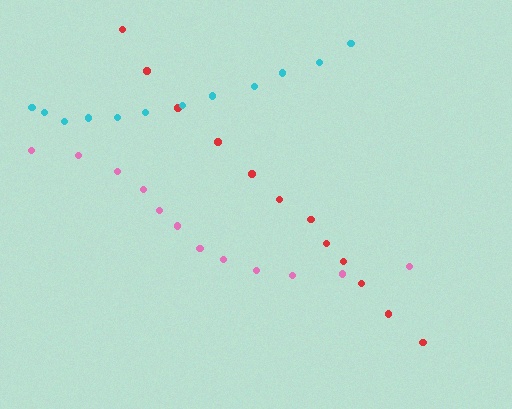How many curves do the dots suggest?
There are 3 distinct paths.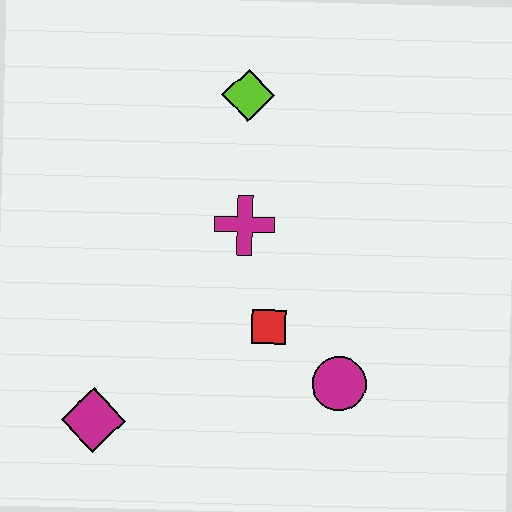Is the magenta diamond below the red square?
Yes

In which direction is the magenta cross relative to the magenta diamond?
The magenta cross is above the magenta diamond.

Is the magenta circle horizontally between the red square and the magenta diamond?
No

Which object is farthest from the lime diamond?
The magenta diamond is farthest from the lime diamond.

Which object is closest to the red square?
The magenta circle is closest to the red square.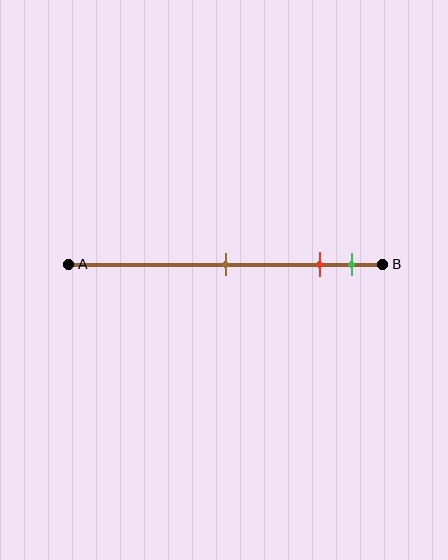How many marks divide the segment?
There are 3 marks dividing the segment.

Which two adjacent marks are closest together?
The red and green marks are the closest adjacent pair.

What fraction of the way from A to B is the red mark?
The red mark is approximately 80% (0.8) of the way from A to B.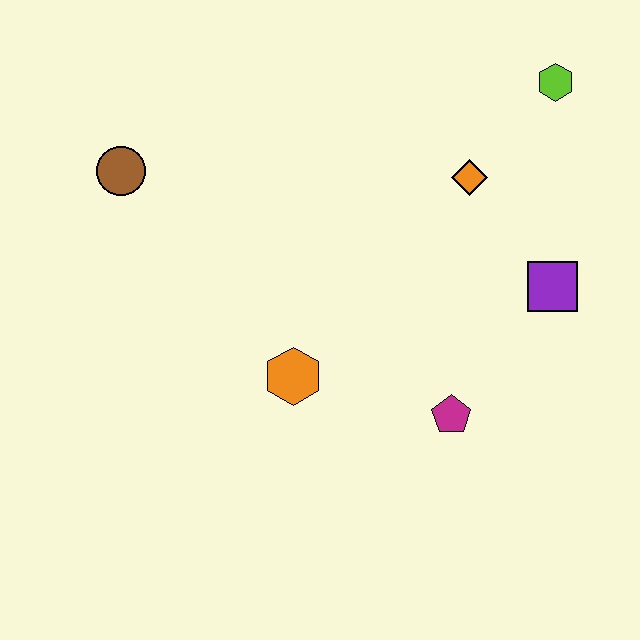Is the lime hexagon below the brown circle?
No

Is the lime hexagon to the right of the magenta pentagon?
Yes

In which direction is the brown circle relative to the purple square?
The brown circle is to the left of the purple square.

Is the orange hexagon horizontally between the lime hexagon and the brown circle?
Yes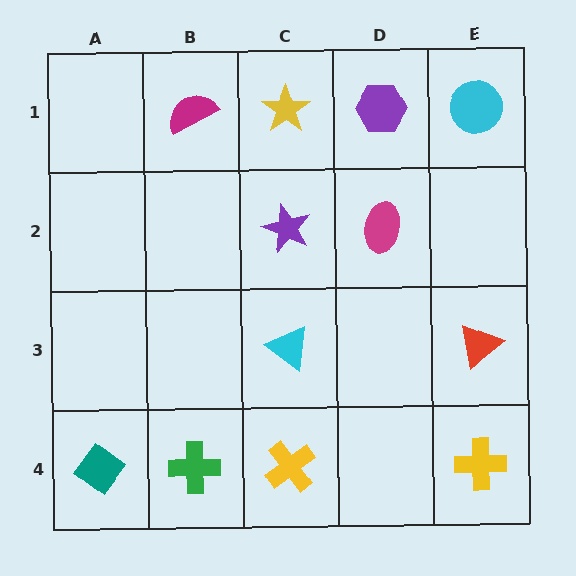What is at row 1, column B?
A magenta semicircle.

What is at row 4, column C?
A yellow cross.